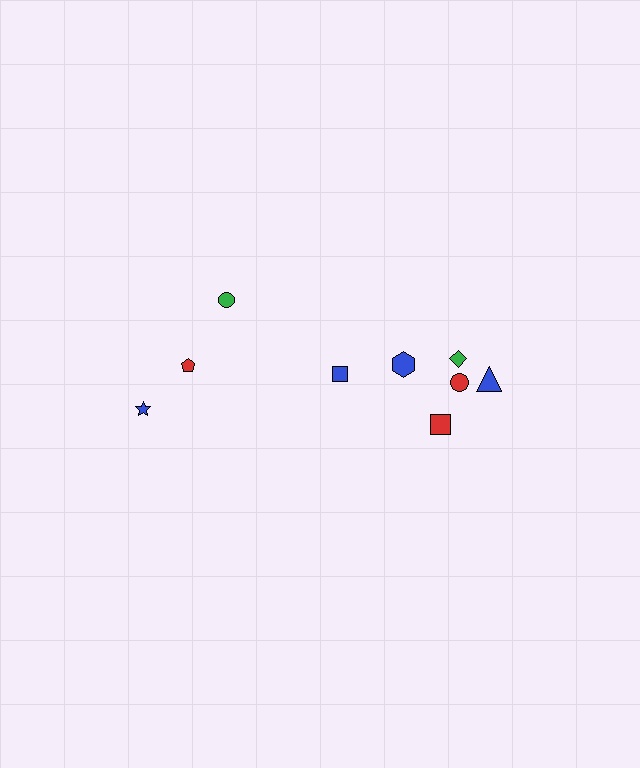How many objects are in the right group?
There are 6 objects.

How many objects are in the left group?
There are 3 objects.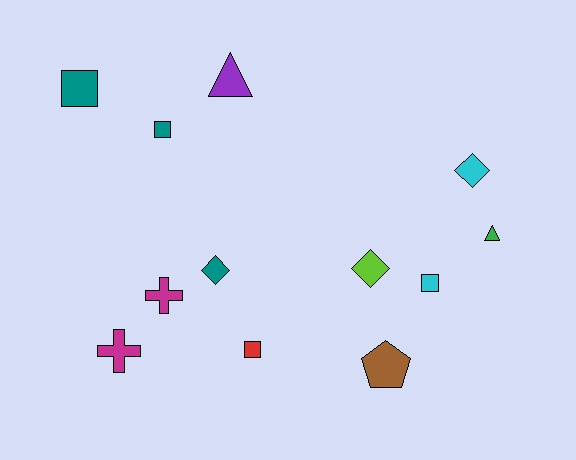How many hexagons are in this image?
There are no hexagons.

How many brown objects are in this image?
There is 1 brown object.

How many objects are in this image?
There are 12 objects.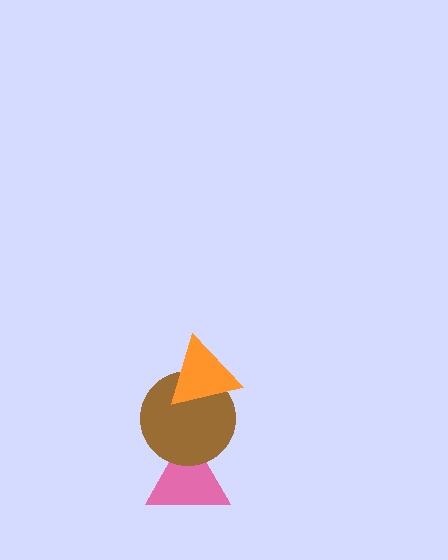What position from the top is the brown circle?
The brown circle is 2nd from the top.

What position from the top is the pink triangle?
The pink triangle is 3rd from the top.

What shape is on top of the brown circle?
The orange triangle is on top of the brown circle.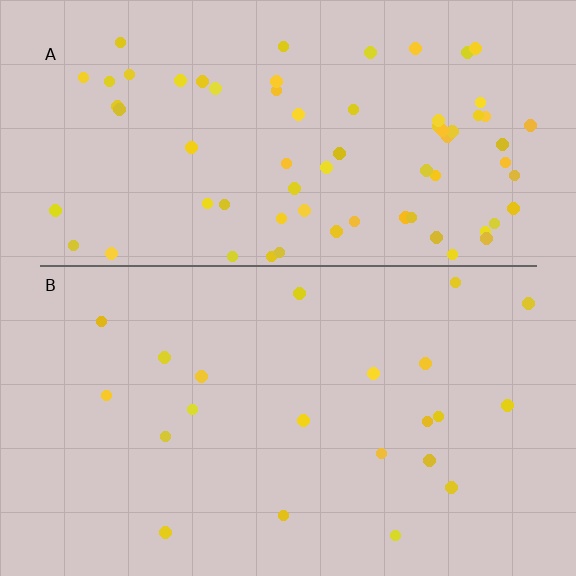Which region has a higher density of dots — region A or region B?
A (the top).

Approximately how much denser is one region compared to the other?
Approximately 3.3× — region A over region B.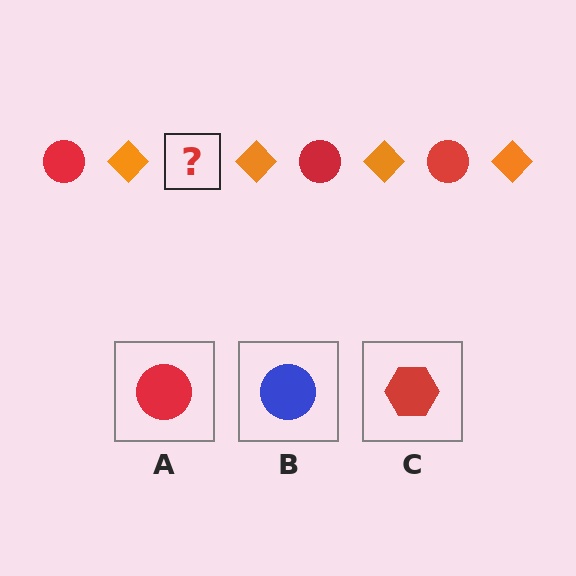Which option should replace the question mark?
Option A.